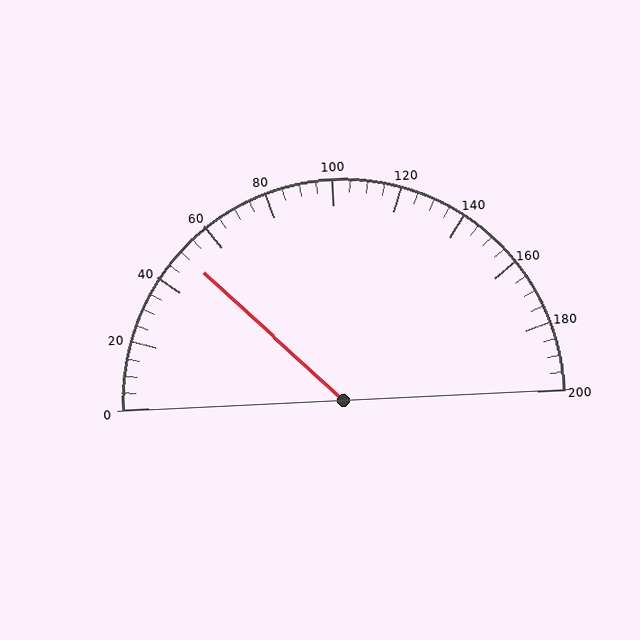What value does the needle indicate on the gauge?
The needle indicates approximately 50.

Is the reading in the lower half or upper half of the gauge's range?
The reading is in the lower half of the range (0 to 200).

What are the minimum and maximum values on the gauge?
The gauge ranges from 0 to 200.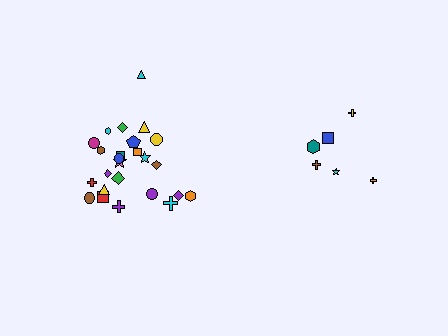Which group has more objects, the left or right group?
The left group.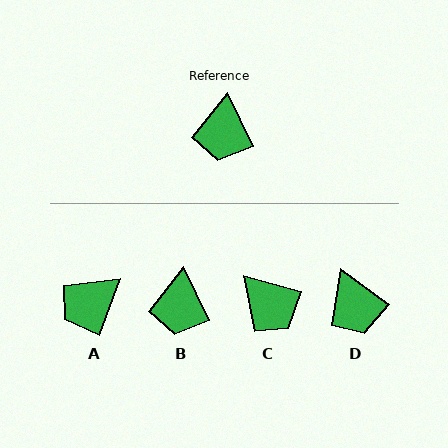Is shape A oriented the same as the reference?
No, it is off by about 45 degrees.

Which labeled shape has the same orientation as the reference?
B.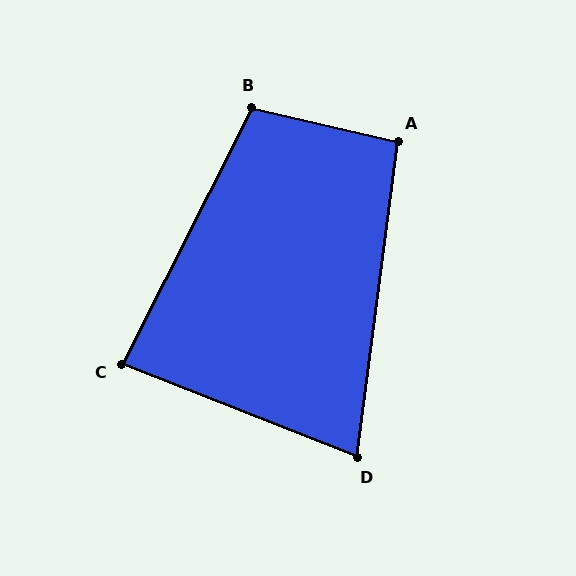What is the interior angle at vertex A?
Approximately 96 degrees (obtuse).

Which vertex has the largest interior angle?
B, at approximately 104 degrees.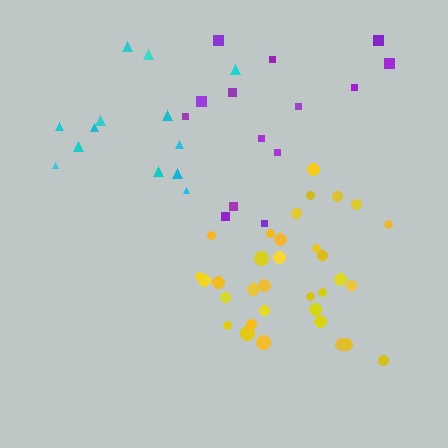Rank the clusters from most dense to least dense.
yellow, cyan, purple.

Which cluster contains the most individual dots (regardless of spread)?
Yellow (33).